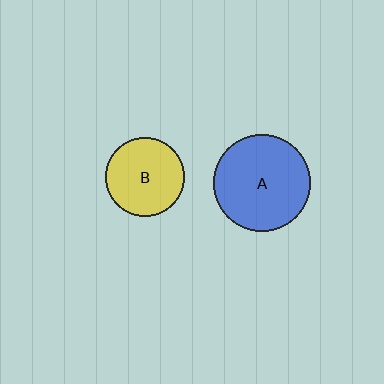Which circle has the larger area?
Circle A (blue).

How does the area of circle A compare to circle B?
Approximately 1.5 times.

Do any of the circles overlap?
No, none of the circles overlap.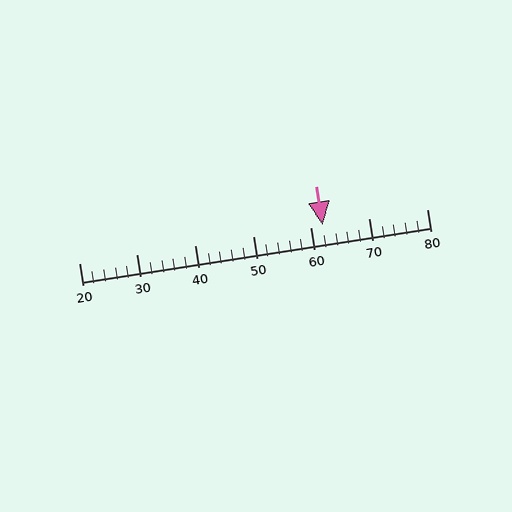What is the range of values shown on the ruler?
The ruler shows values from 20 to 80.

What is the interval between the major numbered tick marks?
The major tick marks are spaced 10 units apart.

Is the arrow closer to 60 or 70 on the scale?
The arrow is closer to 60.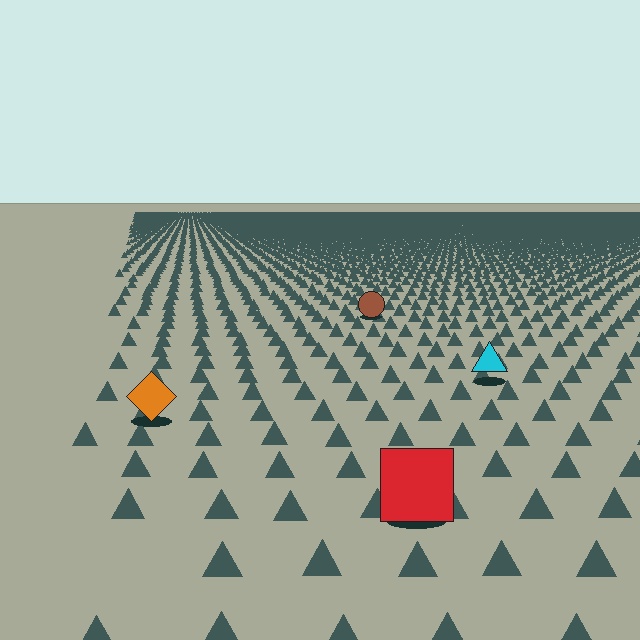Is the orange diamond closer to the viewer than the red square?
No. The red square is closer — you can tell from the texture gradient: the ground texture is coarser near it.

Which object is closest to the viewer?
The red square is closest. The texture marks near it are larger and more spread out.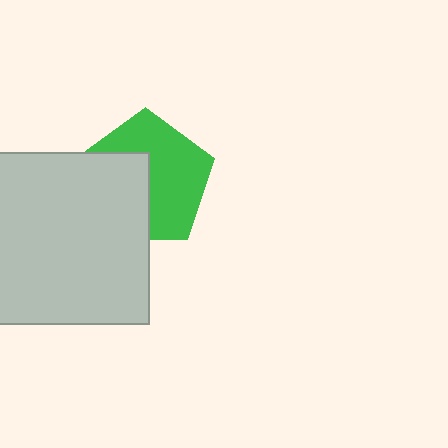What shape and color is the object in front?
The object in front is a light gray square.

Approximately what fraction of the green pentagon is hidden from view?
Roughly 43% of the green pentagon is hidden behind the light gray square.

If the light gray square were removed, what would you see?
You would see the complete green pentagon.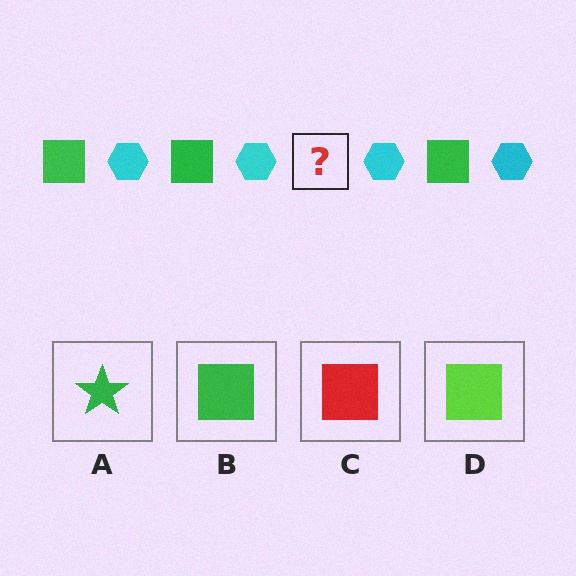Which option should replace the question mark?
Option B.